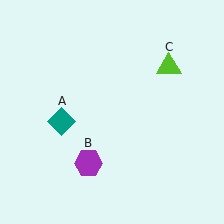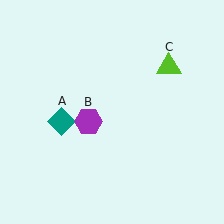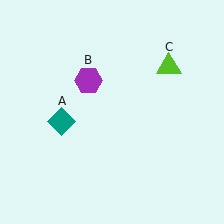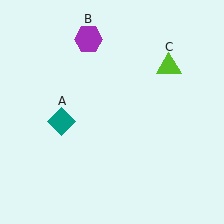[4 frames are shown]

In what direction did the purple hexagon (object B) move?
The purple hexagon (object B) moved up.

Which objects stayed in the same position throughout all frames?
Teal diamond (object A) and lime triangle (object C) remained stationary.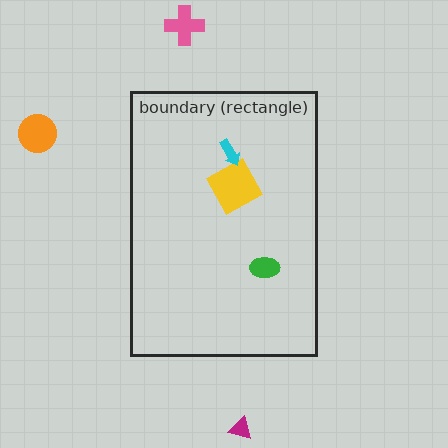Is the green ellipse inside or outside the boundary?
Inside.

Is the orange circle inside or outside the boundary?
Outside.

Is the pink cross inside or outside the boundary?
Outside.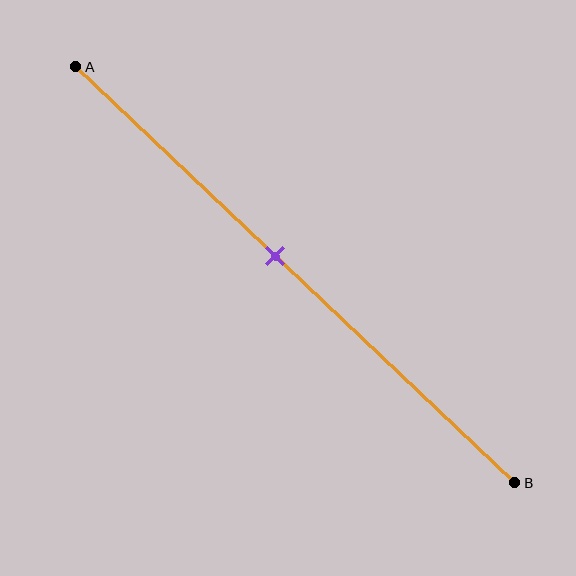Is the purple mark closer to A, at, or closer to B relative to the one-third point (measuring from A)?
The purple mark is closer to point B than the one-third point of segment AB.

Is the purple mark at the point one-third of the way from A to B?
No, the mark is at about 45% from A, not at the 33% one-third point.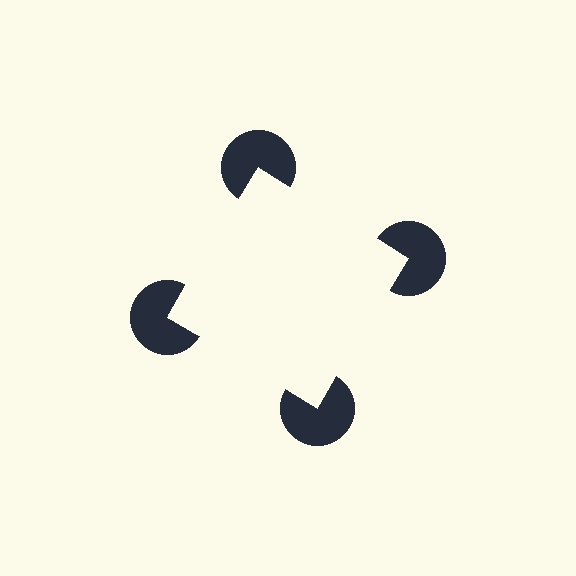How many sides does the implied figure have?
4 sides.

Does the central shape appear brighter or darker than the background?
It typically appears slightly brighter than the background, even though no actual brightness change is drawn.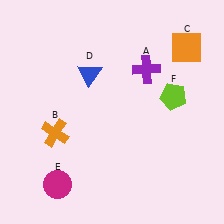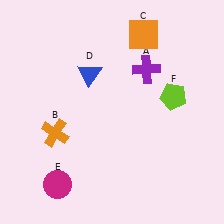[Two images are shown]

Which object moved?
The orange square (C) moved left.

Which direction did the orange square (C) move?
The orange square (C) moved left.